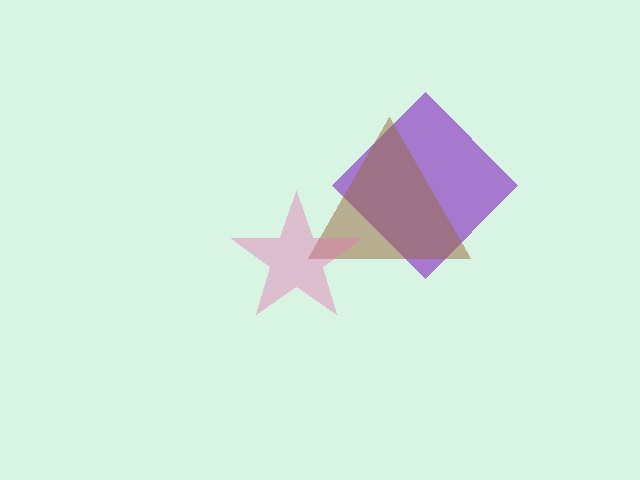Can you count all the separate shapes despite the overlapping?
Yes, there are 3 separate shapes.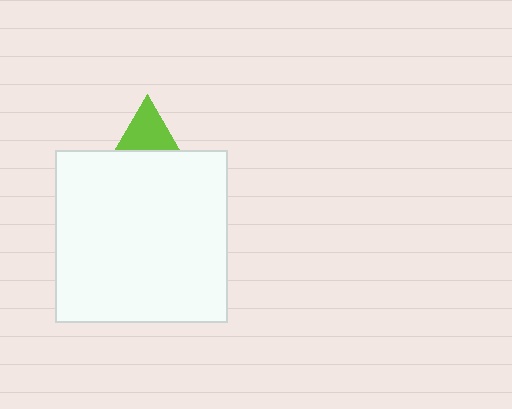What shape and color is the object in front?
The object in front is a white square.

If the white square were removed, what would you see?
You would see the complete lime triangle.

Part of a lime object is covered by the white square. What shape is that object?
It is a triangle.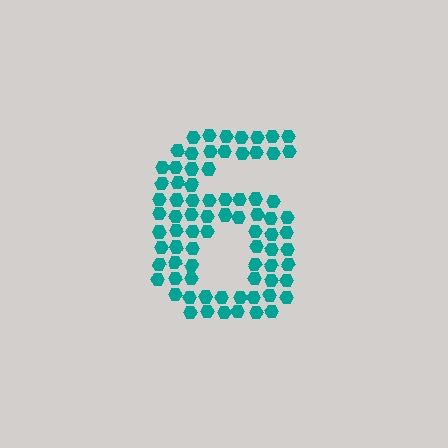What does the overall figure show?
The overall figure shows the digit 6.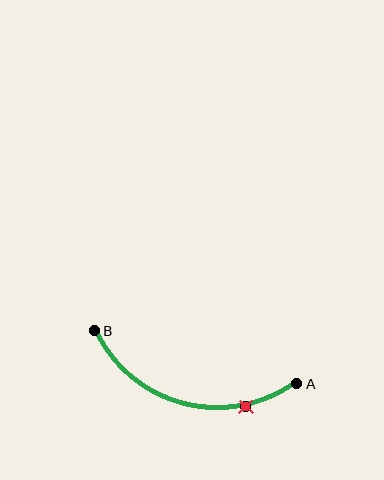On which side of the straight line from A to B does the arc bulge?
The arc bulges below the straight line connecting A and B.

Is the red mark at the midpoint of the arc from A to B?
No. The red mark lies on the arc but is closer to endpoint A. The arc midpoint would be at the point on the curve equidistant along the arc from both A and B.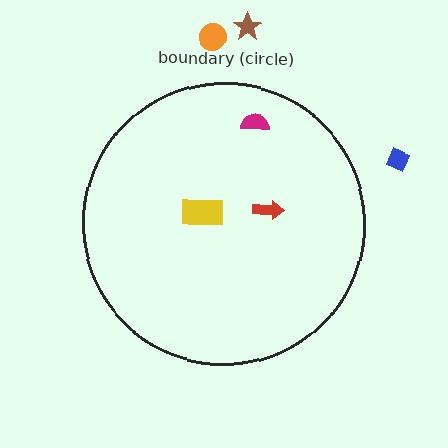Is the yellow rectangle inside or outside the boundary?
Inside.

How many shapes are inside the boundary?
3 inside, 3 outside.